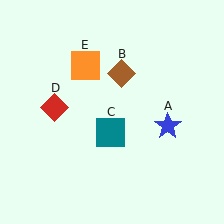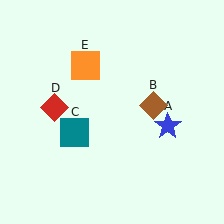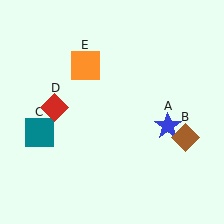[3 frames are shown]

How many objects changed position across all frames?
2 objects changed position: brown diamond (object B), teal square (object C).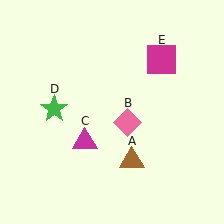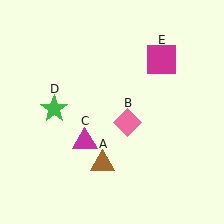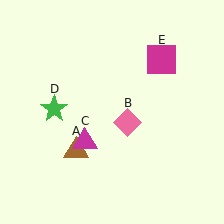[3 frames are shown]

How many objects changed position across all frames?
1 object changed position: brown triangle (object A).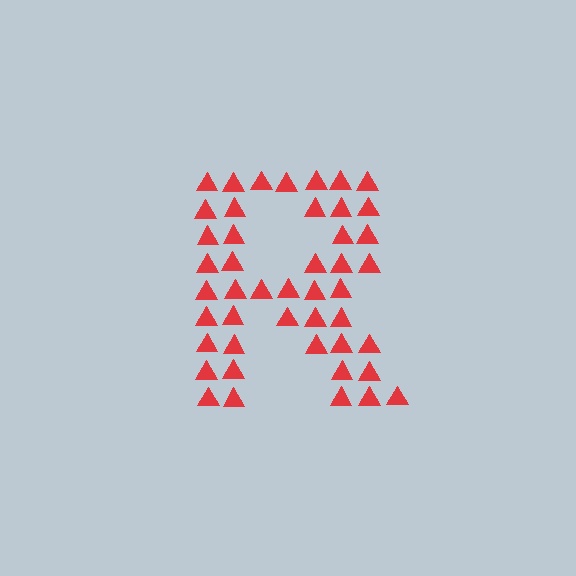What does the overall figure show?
The overall figure shows the letter R.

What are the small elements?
The small elements are triangles.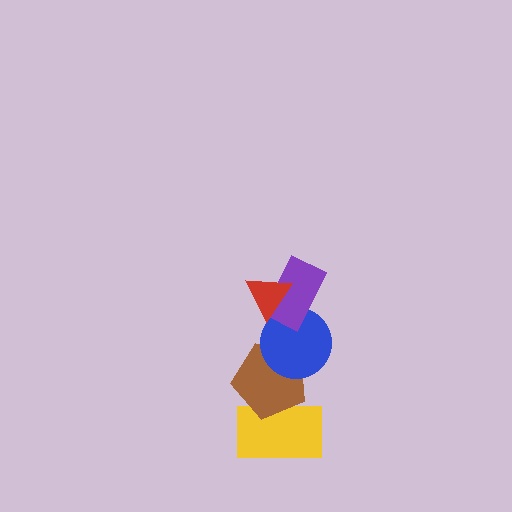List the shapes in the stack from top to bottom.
From top to bottom: the red triangle, the purple rectangle, the blue circle, the brown pentagon, the yellow rectangle.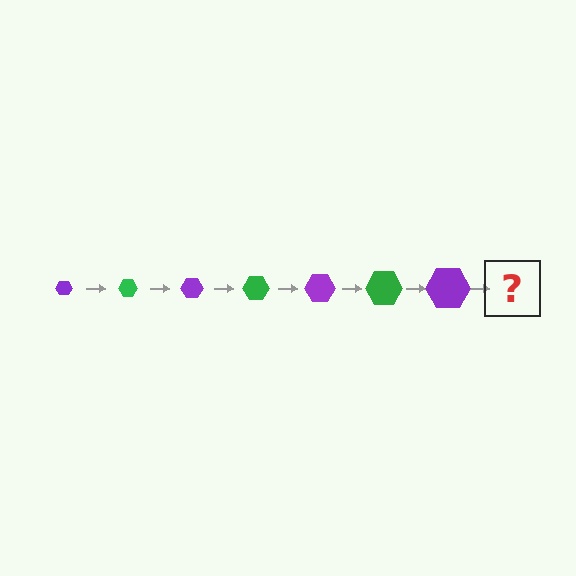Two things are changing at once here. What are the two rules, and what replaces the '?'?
The two rules are that the hexagon grows larger each step and the color cycles through purple and green. The '?' should be a green hexagon, larger than the previous one.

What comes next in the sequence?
The next element should be a green hexagon, larger than the previous one.